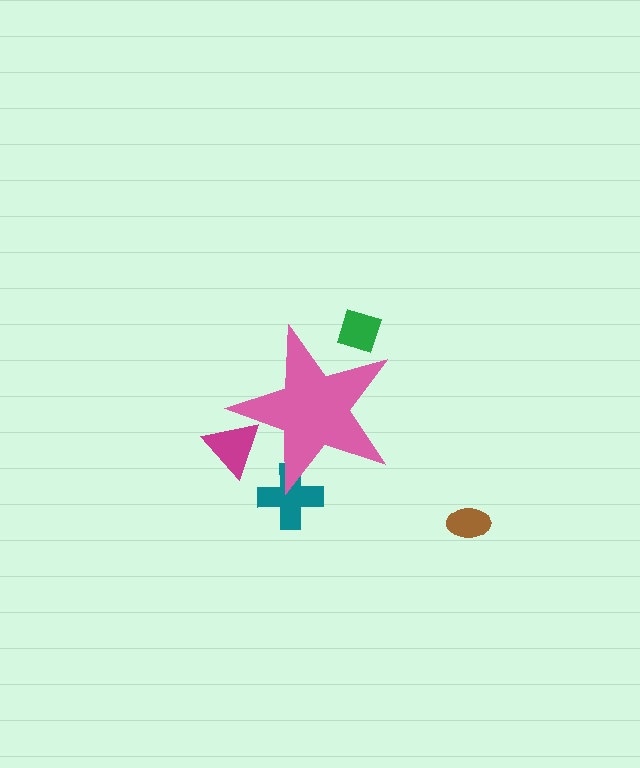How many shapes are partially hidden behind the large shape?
3 shapes are partially hidden.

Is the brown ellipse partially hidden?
No, the brown ellipse is fully visible.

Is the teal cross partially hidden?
Yes, the teal cross is partially hidden behind the pink star.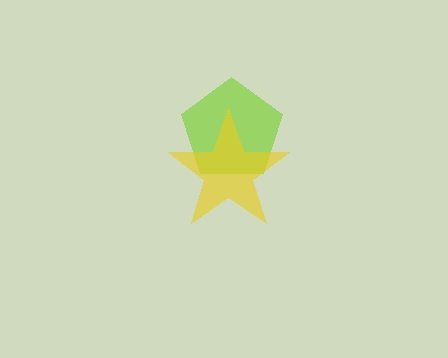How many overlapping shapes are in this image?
There are 2 overlapping shapes in the image.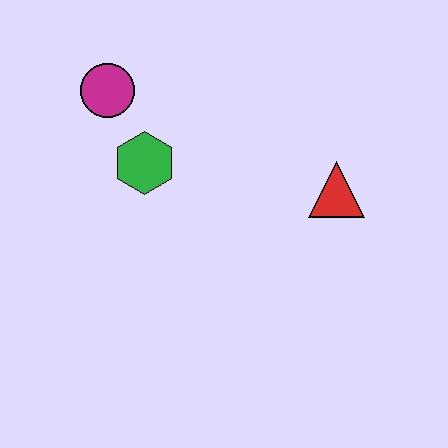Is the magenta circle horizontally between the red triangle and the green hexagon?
No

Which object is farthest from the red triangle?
The magenta circle is farthest from the red triangle.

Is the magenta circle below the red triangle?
No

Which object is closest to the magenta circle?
The green hexagon is closest to the magenta circle.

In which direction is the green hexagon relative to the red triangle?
The green hexagon is to the left of the red triangle.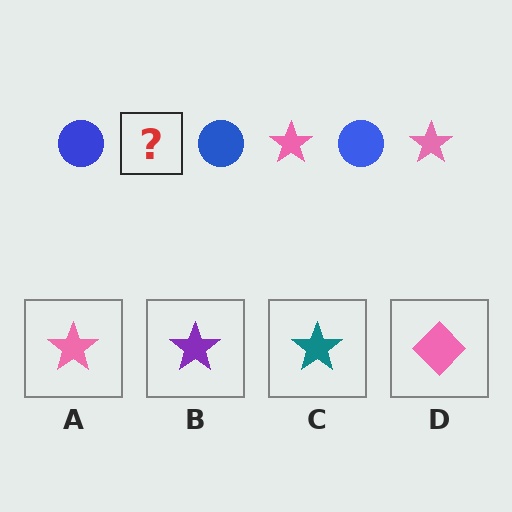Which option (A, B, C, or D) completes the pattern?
A.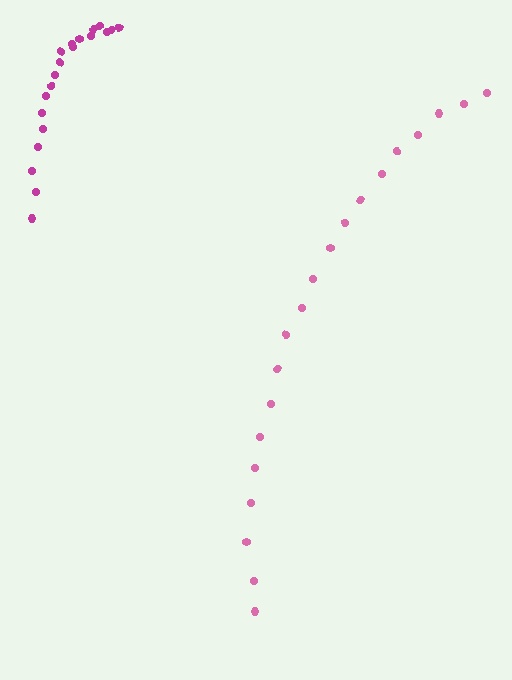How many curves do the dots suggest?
There are 2 distinct paths.